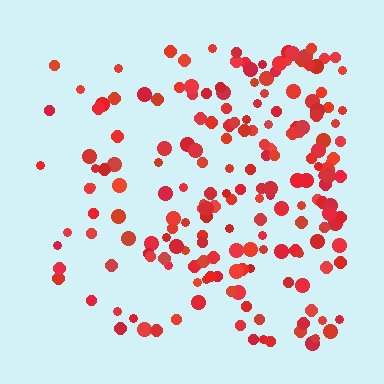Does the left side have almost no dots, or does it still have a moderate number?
Still a moderate number, just noticeably fewer than the right.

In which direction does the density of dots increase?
From left to right, with the right side densest.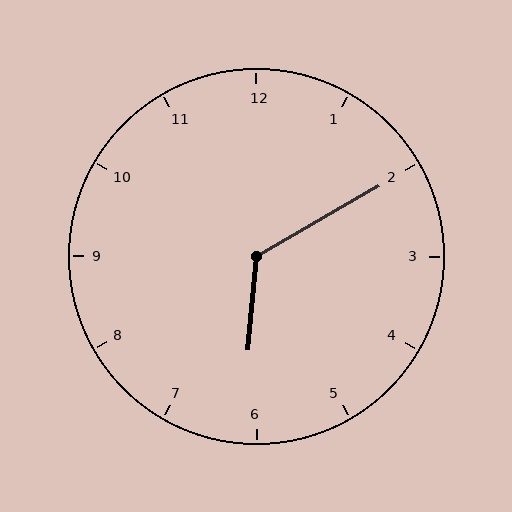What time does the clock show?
6:10.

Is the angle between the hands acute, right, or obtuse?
It is obtuse.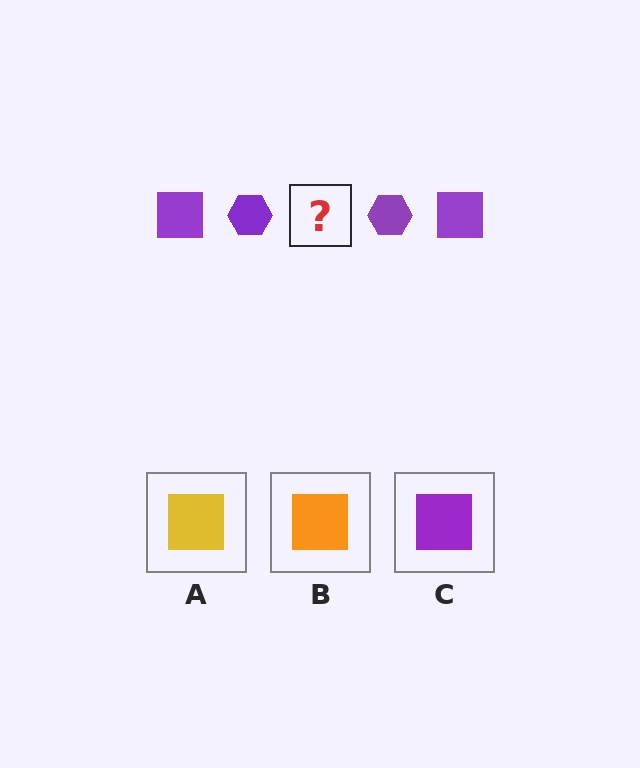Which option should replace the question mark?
Option C.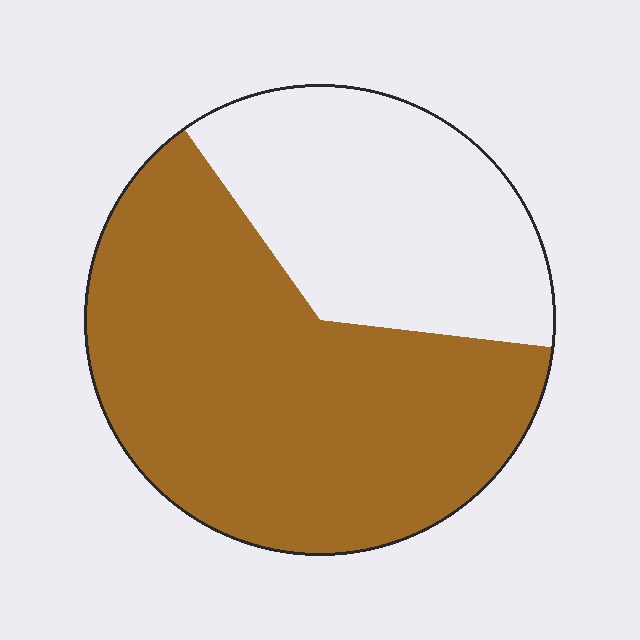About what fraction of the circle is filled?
About five eighths (5/8).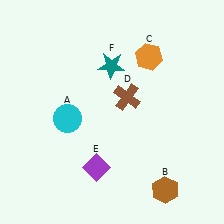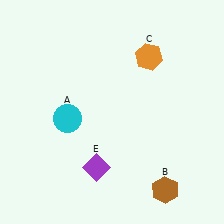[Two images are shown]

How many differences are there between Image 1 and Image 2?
There are 2 differences between the two images.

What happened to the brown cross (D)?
The brown cross (D) was removed in Image 2. It was in the top-right area of Image 1.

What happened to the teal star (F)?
The teal star (F) was removed in Image 2. It was in the top-left area of Image 1.